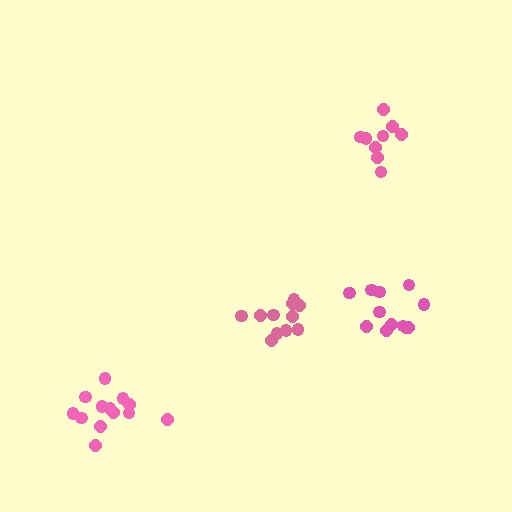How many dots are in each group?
Group 1: 11 dots, Group 2: 12 dots, Group 3: 13 dots, Group 4: 9 dots (45 total).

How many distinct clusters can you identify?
There are 4 distinct clusters.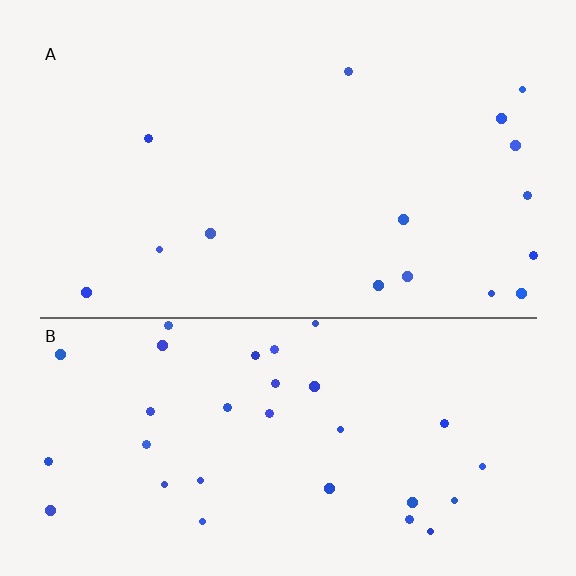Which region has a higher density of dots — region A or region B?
B (the bottom).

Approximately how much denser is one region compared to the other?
Approximately 2.1× — region B over region A.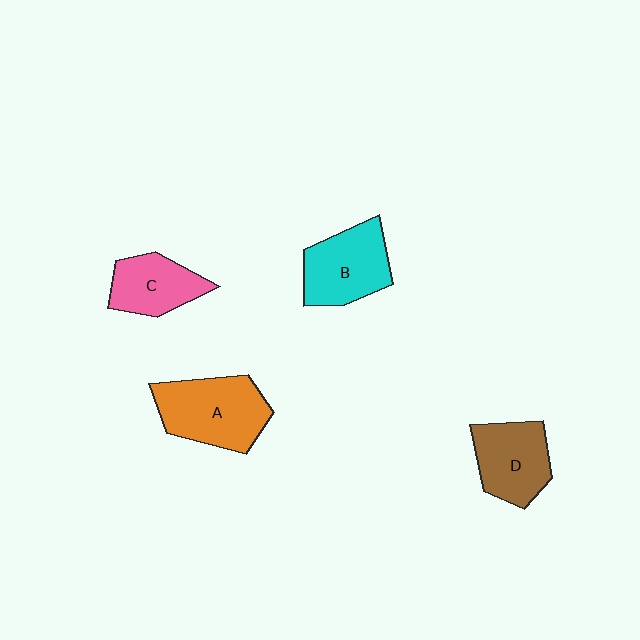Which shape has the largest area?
Shape A (orange).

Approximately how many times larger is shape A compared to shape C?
Approximately 1.5 times.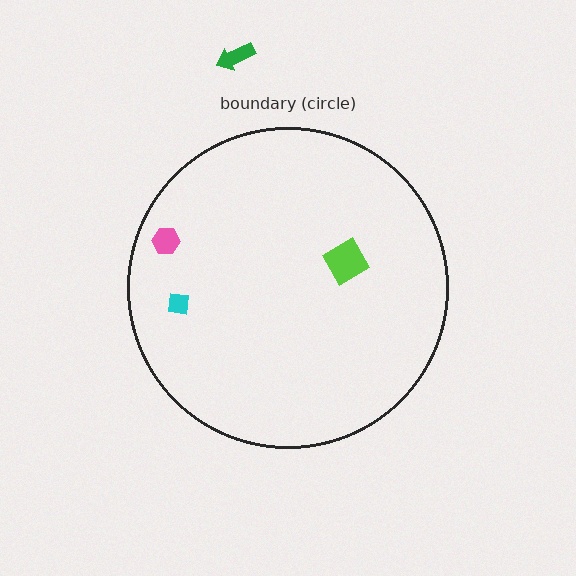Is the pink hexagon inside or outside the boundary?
Inside.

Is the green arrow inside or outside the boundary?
Outside.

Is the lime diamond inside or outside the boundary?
Inside.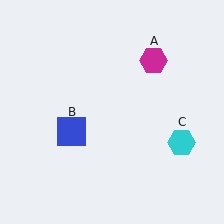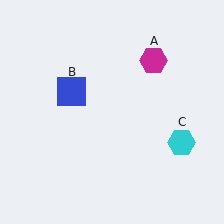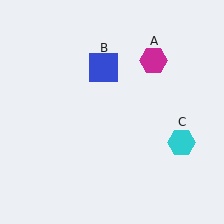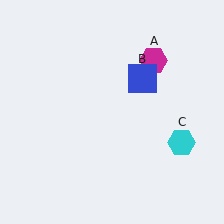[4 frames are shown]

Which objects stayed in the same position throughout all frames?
Magenta hexagon (object A) and cyan hexagon (object C) remained stationary.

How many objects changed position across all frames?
1 object changed position: blue square (object B).